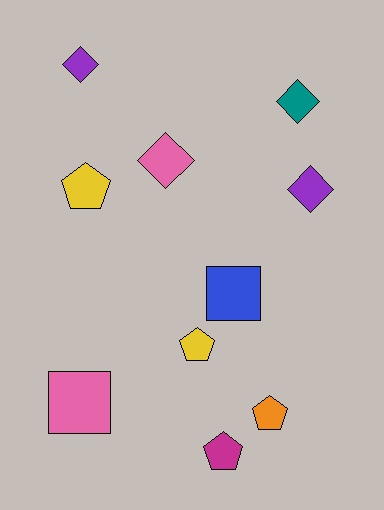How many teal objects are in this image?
There is 1 teal object.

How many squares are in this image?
There are 2 squares.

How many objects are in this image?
There are 10 objects.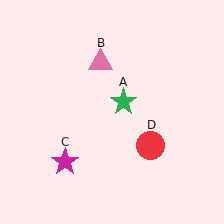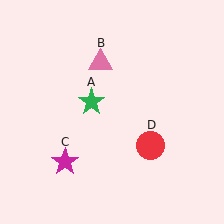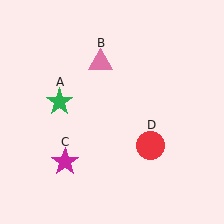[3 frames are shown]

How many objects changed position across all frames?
1 object changed position: green star (object A).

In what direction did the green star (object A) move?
The green star (object A) moved left.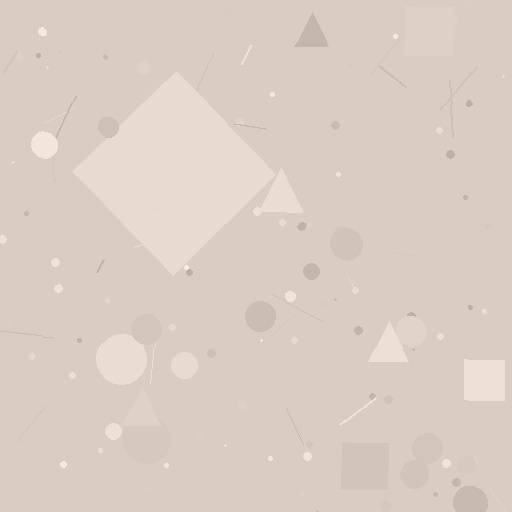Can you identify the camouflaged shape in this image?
The camouflaged shape is a diamond.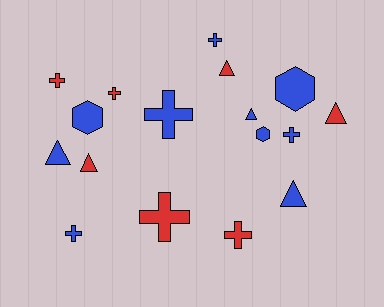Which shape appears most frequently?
Cross, with 8 objects.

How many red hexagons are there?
There are no red hexagons.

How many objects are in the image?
There are 17 objects.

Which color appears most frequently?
Blue, with 10 objects.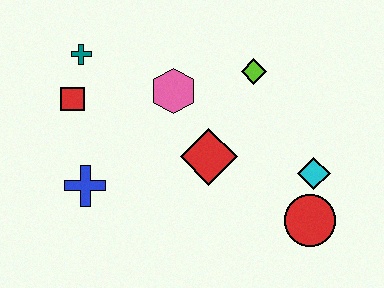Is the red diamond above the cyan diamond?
Yes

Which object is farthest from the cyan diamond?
The teal cross is farthest from the cyan diamond.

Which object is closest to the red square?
The teal cross is closest to the red square.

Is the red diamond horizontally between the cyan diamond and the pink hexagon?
Yes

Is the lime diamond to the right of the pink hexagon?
Yes